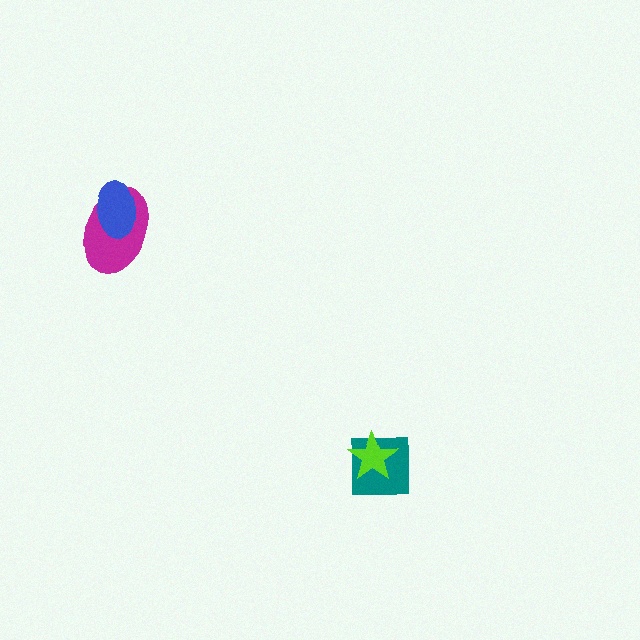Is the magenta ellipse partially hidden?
Yes, it is partially covered by another shape.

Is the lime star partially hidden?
No, no other shape covers it.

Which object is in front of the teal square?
The lime star is in front of the teal square.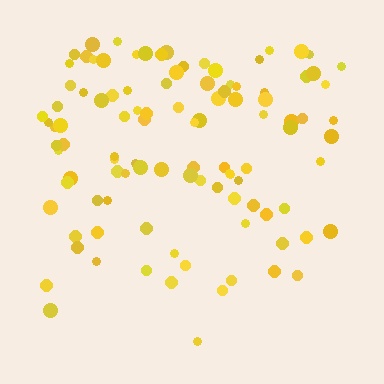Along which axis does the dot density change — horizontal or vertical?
Vertical.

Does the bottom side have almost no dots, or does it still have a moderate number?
Still a moderate number, just noticeably fewer than the top.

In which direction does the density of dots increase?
From bottom to top, with the top side densest.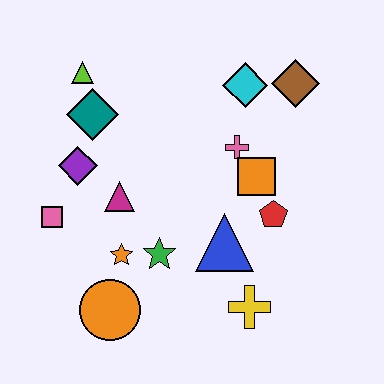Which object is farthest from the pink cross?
The orange circle is farthest from the pink cross.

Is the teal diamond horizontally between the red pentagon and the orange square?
No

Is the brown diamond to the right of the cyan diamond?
Yes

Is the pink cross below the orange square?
No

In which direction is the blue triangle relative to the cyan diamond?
The blue triangle is below the cyan diamond.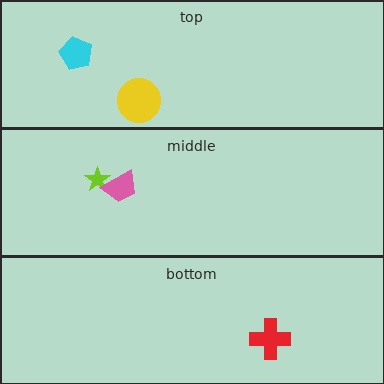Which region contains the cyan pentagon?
The top region.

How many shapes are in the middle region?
2.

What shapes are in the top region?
The cyan pentagon, the yellow circle.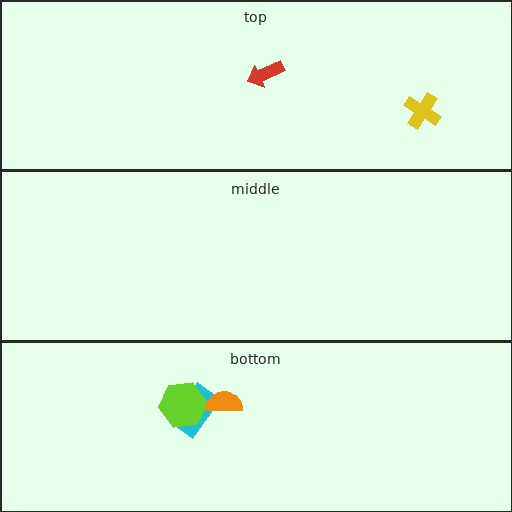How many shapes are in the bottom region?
3.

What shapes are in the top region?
The red arrow, the yellow cross.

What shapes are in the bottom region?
The cyan rectangle, the lime hexagon, the orange semicircle.